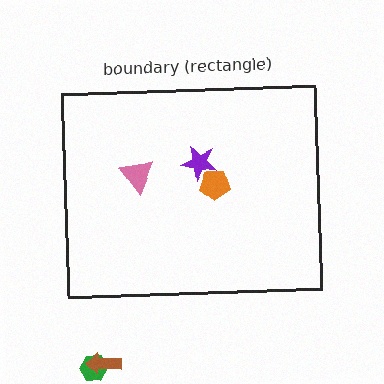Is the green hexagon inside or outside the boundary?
Outside.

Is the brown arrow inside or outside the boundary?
Outside.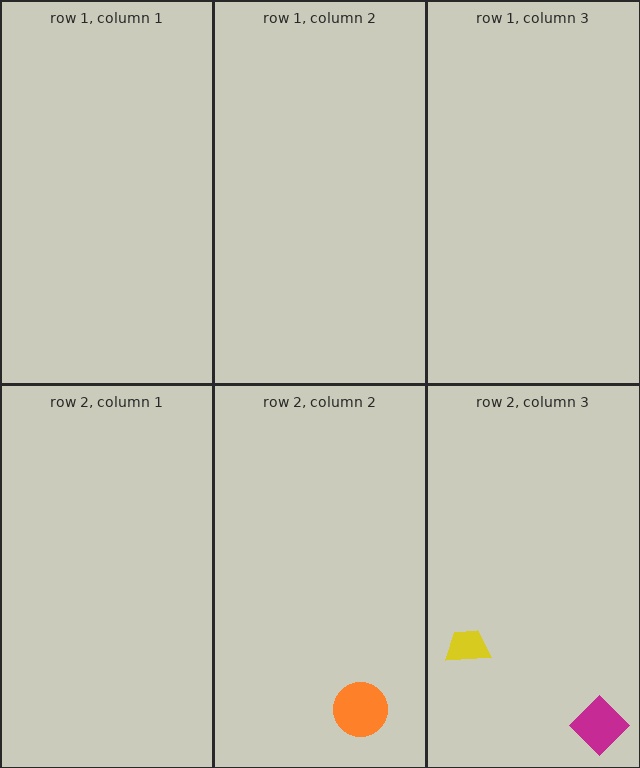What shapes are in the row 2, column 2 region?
The orange circle.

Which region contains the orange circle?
The row 2, column 2 region.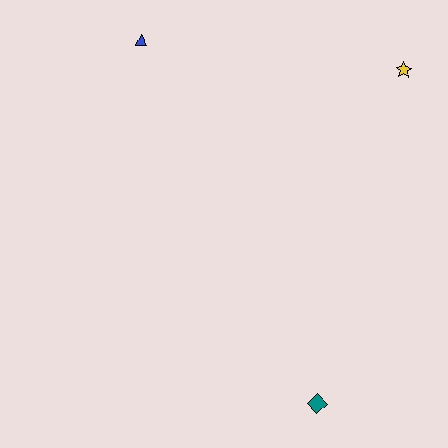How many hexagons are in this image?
There are no hexagons.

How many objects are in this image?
There are 3 objects.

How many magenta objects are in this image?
There are no magenta objects.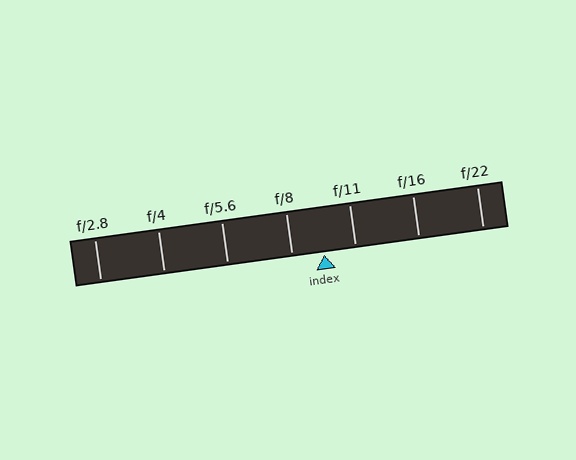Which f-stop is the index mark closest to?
The index mark is closest to f/8.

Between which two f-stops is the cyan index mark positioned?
The index mark is between f/8 and f/11.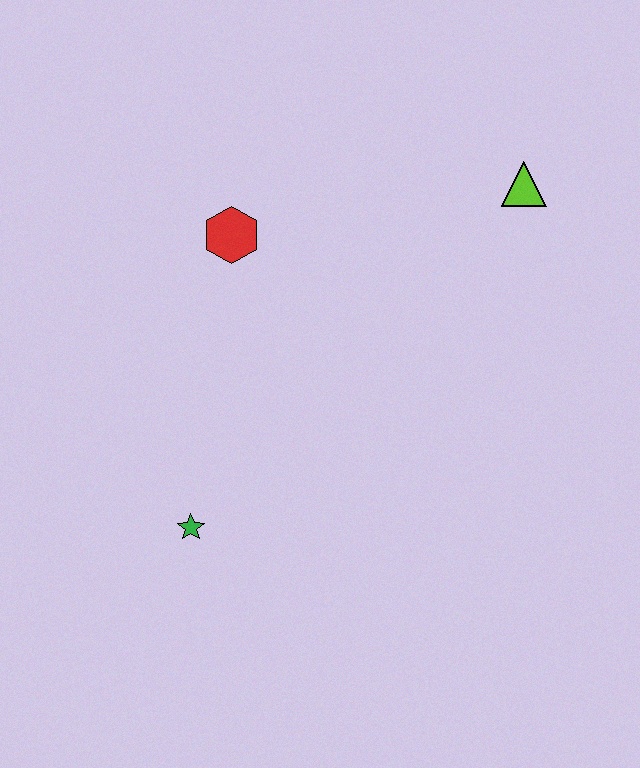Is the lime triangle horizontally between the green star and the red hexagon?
No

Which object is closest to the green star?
The red hexagon is closest to the green star.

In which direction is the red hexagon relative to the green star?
The red hexagon is above the green star.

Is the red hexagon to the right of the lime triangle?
No